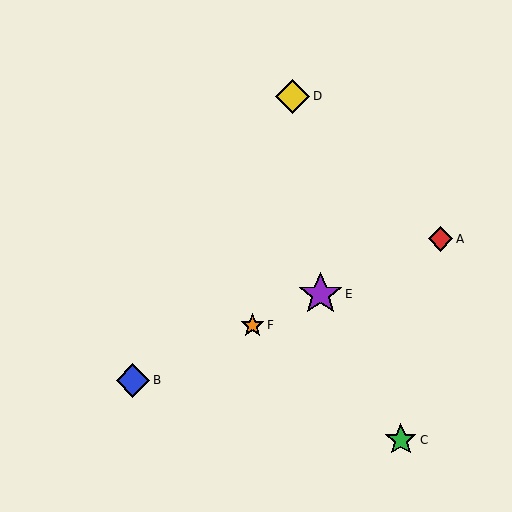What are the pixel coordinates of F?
Object F is at (252, 325).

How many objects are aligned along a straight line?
4 objects (A, B, E, F) are aligned along a straight line.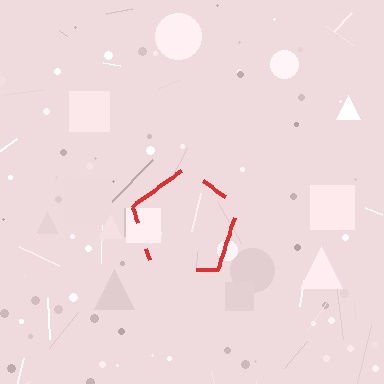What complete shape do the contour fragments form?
The contour fragments form a pentagon.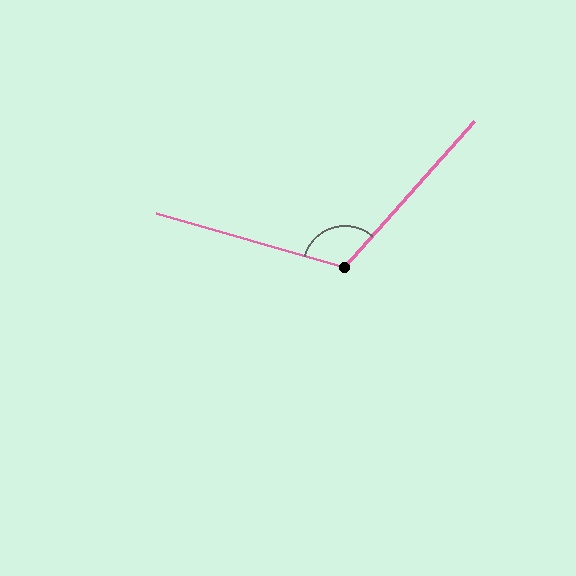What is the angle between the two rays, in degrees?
Approximately 116 degrees.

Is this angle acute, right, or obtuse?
It is obtuse.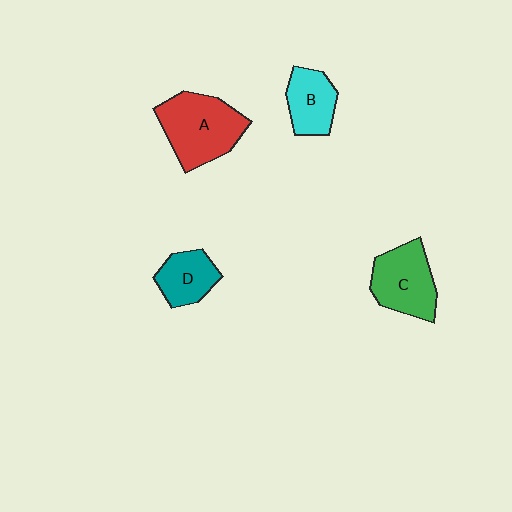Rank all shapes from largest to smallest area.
From largest to smallest: A (red), C (green), B (cyan), D (teal).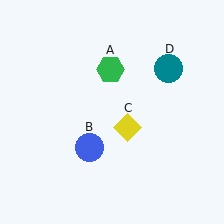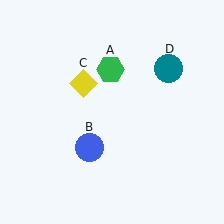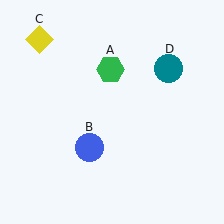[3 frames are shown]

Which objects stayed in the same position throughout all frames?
Green hexagon (object A) and blue circle (object B) and teal circle (object D) remained stationary.